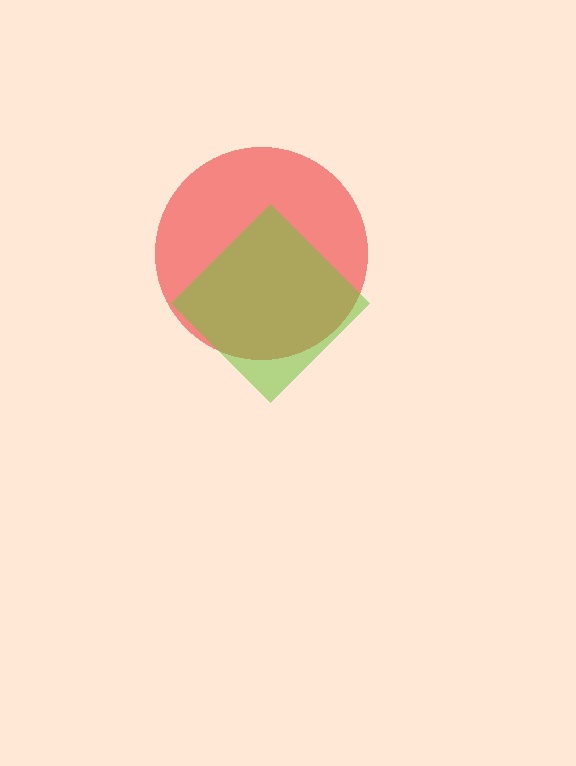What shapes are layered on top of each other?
The layered shapes are: a red circle, a lime diamond.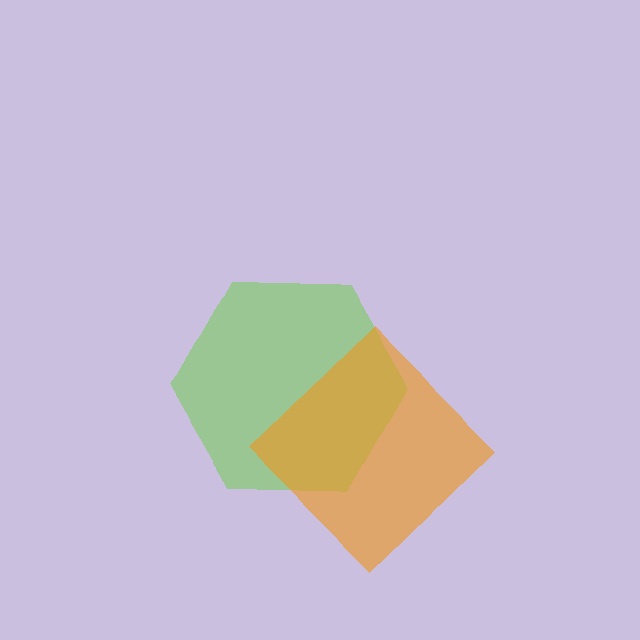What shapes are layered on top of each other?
The layered shapes are: a lime hexagon, an orange diamond.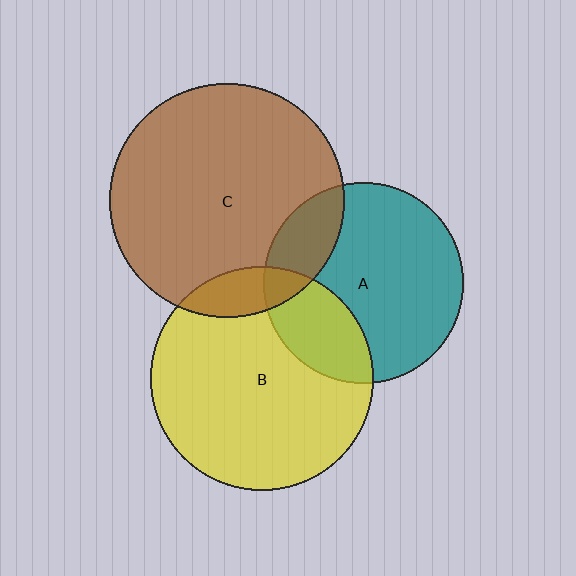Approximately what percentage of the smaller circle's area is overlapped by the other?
Approximately 10%.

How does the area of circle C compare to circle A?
Approximately 1.4 times.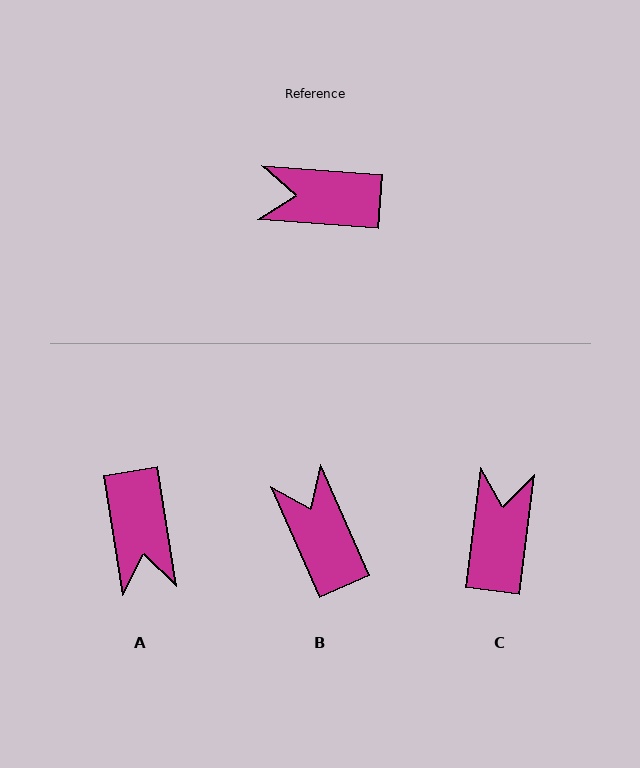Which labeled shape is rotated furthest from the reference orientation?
A, about 104 degrees away.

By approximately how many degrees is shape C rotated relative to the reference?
Approximately 92 degrees clockwise.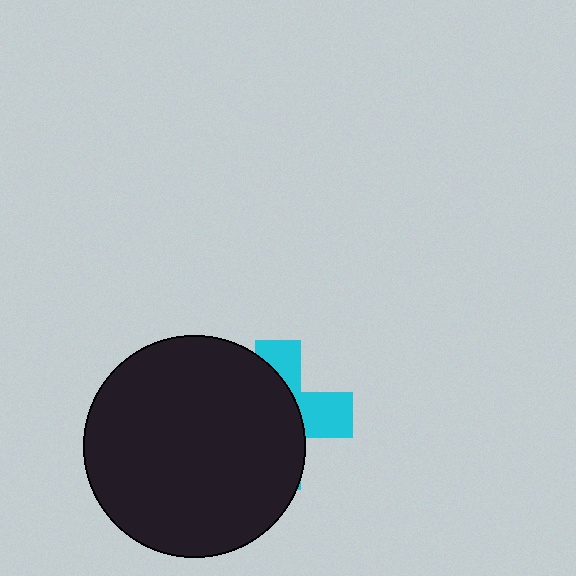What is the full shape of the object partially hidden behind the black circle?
The partially hidden object is a cyan cross.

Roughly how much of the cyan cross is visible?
A small part of it is visible (roughly 35%).